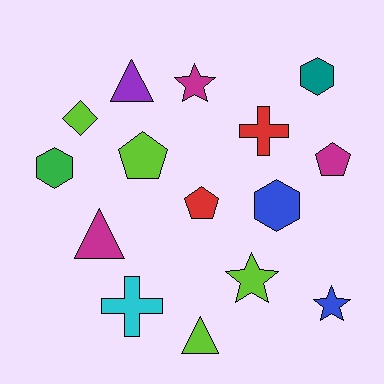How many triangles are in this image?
There are 3 triangles.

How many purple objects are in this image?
There is 1 purple object.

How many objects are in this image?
There are 15 objects.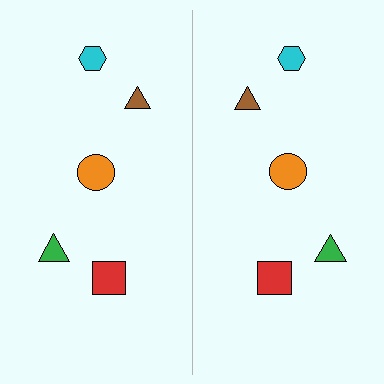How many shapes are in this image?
There are 10 shapes in this image.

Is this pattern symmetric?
Yes, this pattern has bilateral (reflection) symmetry.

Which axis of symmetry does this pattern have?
The pattern has a vertical axis of symmetry running through the center of the image.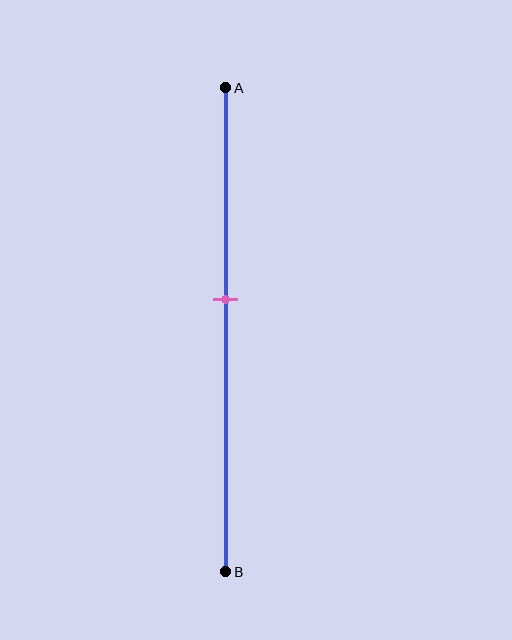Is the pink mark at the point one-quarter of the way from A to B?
No, the mark is at about 45% from A, not at the 25% one-quarter point.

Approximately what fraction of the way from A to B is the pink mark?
The pink mark is approximately 45% of the way from A to B.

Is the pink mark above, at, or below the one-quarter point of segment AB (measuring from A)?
The pink mark is below the one-quarter point of segment AB.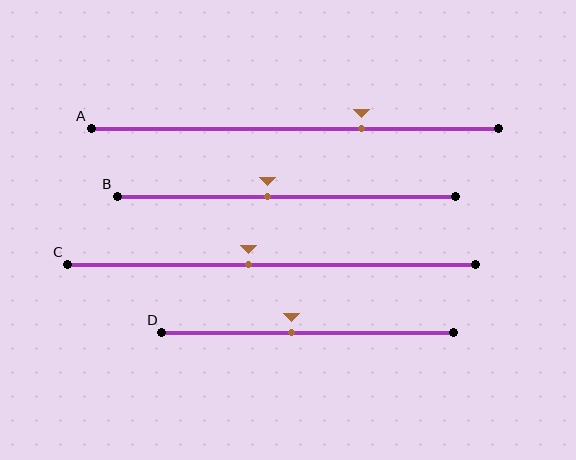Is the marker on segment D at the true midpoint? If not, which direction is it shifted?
No, the marker on segment D is shifted to the left by about 6% of the segment length.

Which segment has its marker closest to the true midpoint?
Segment B has its marker closest to the true midpoint.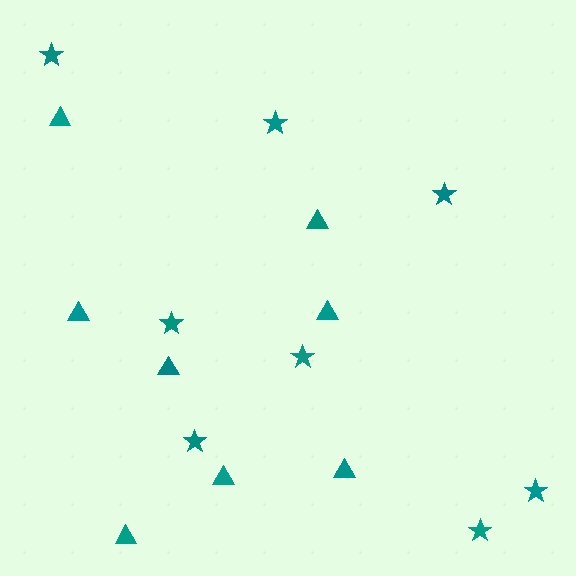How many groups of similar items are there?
There are 2 groups: one group of stars (8) and one group of triangles (8).